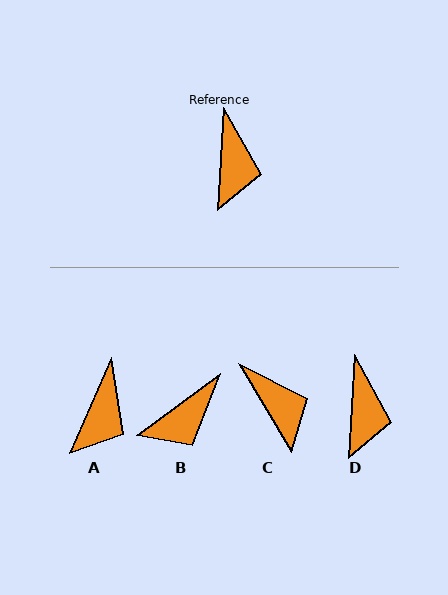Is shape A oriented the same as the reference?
No, it is off by about 20 degrees.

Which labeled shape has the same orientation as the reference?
D.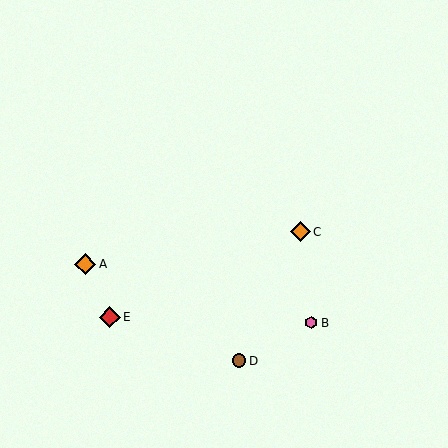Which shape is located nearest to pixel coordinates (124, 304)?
The red diamond (labeled E) at (110, 317) is nearest to that location.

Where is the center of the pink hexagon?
The center of the pink hexagon is at (311, 323).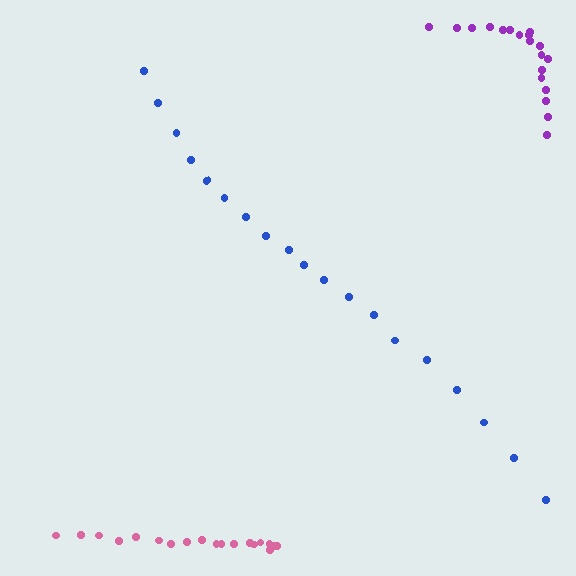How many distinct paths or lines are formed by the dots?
There are 3 distinct paths.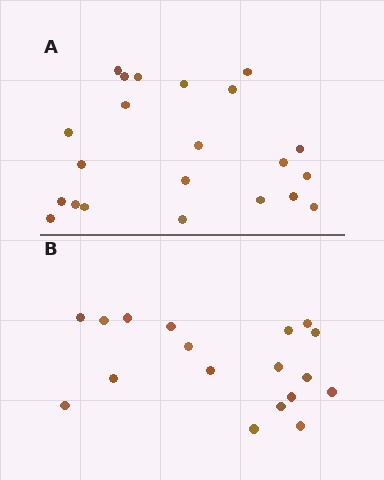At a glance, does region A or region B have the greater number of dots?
Region A (the top region) has more dots.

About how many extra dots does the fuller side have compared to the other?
Region A has about 4 more dots than region B.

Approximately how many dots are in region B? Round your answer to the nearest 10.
About 20 dots. (The exact count is 18, which rounds to 20.)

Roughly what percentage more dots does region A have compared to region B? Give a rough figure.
About 20% more.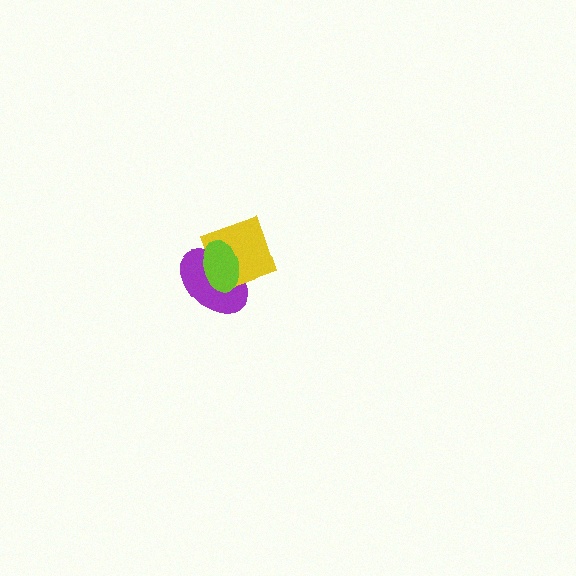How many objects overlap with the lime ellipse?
2 objects overlap with the lime ellipse.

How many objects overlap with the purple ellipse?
2 objects overlap with the purple ellipse.